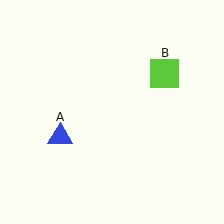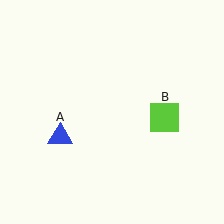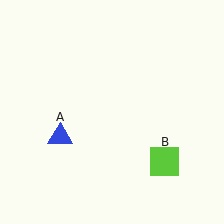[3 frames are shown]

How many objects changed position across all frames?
1 object changed position: lime square (object B).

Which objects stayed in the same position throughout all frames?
Blue triangle (object A) remained stationary.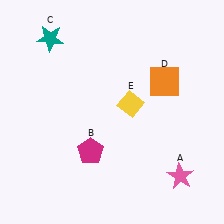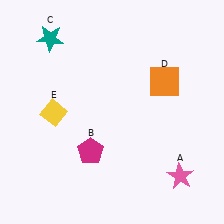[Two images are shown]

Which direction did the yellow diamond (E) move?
The yellow diamond (E) moved left.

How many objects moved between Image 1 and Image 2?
1 object moved between the two images.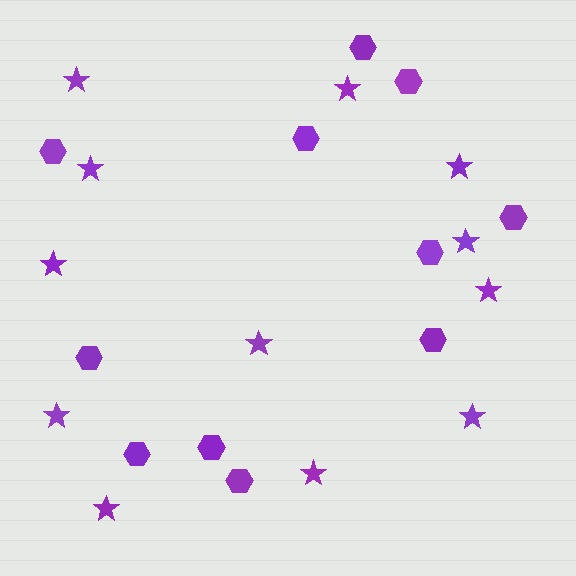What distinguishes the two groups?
There are 2 groups: one group of stars (12) and one group of hexagons (11).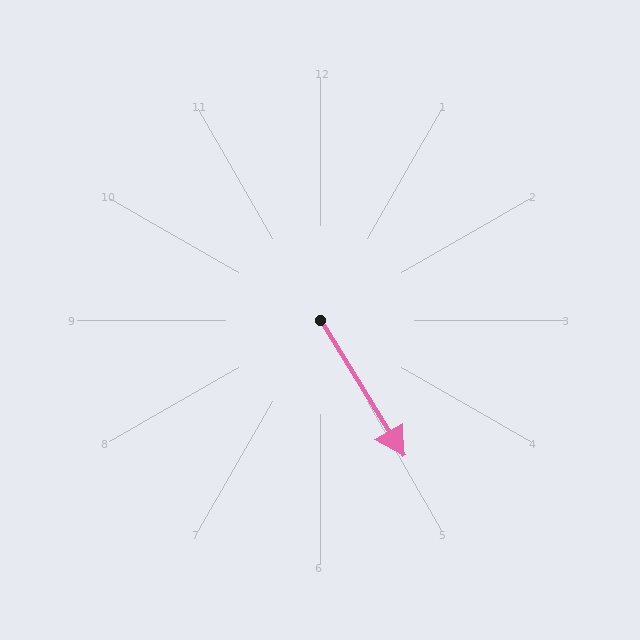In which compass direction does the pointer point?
Southeast.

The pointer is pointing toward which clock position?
Roughly 5 o'clock.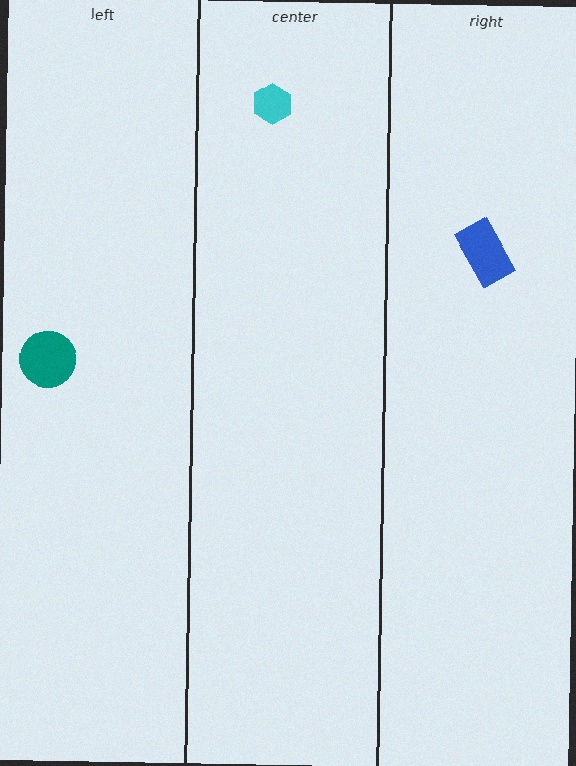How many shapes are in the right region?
1.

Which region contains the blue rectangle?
The right region.